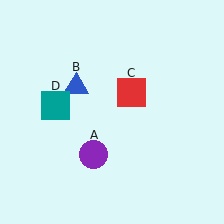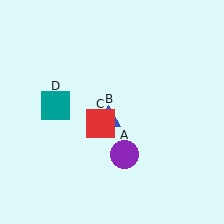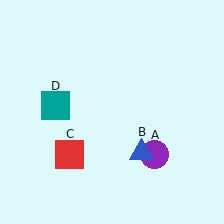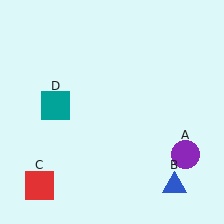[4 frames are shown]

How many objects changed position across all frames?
3 objects changed position: purple circle (object A), blue triangle (object B), red square (object C).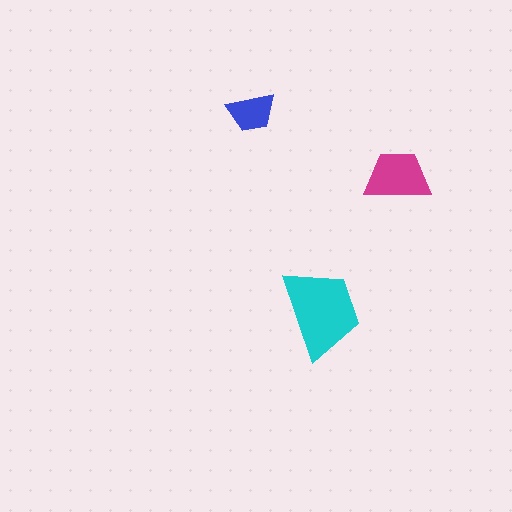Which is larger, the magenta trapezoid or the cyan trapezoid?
The cyan one.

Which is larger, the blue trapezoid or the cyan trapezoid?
The cyan one.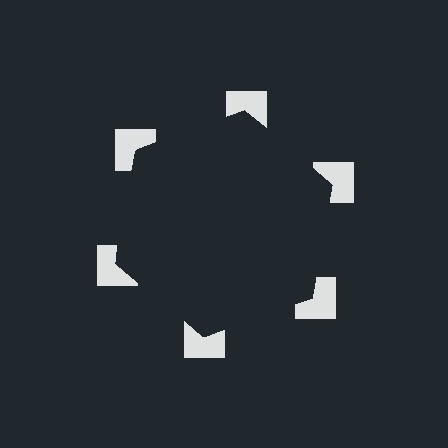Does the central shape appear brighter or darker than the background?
It typically appears slightly darker than the background, even though no actual brightness change is drawn.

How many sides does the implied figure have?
6 sides.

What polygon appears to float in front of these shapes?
An illusory hexagon — its edges are inferred from the aligned wedge cuts in the notched squares, not physically drawn.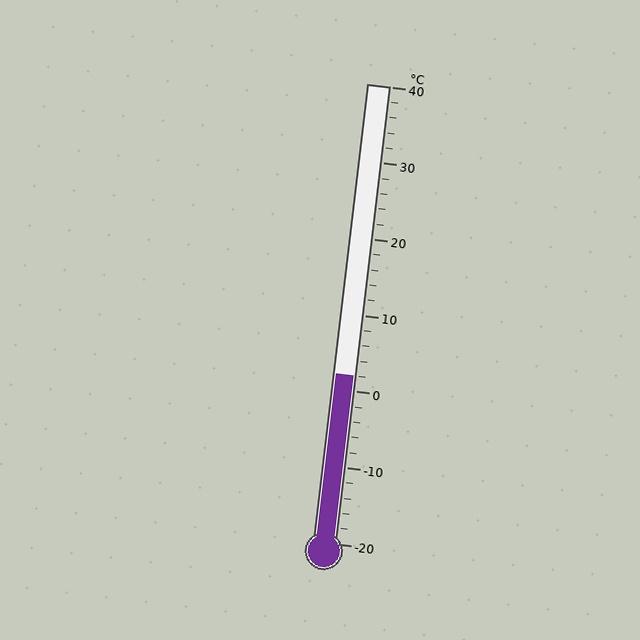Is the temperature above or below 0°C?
The temperature is above 0°C.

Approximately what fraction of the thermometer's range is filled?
The thermometer is filled to approximately 35% of its range.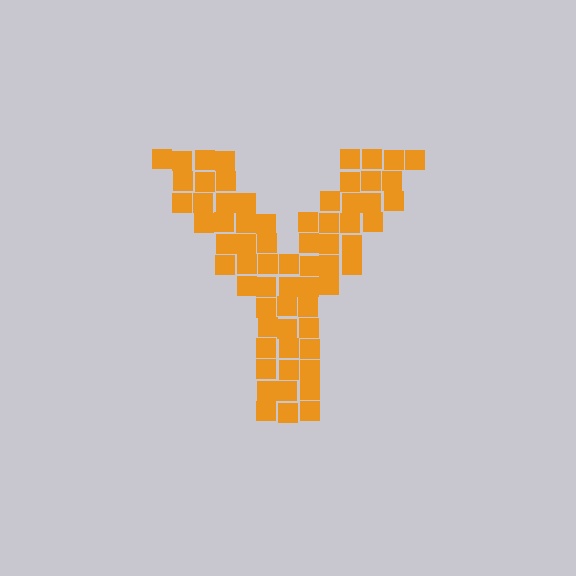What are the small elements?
The small elements are squares.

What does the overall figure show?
The overall figure shows the letter Y.